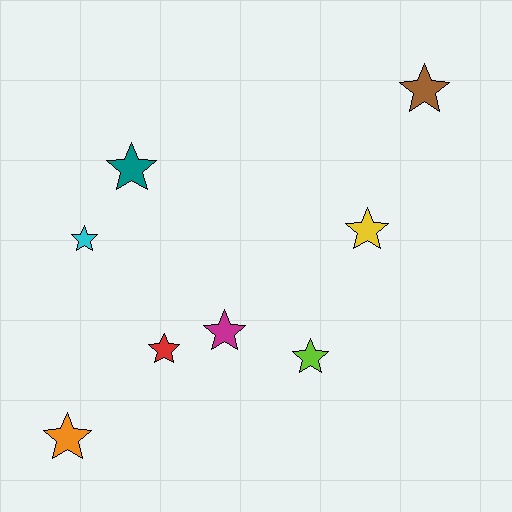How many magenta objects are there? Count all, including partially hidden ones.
There is 1 magenta object.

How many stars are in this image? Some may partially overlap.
There are 8 stars.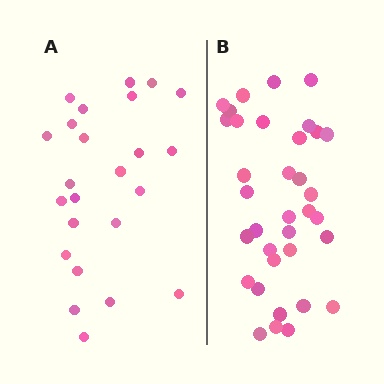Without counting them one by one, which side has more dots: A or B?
Region B (the right region) has more dots.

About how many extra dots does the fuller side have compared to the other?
Region B has roughly 12 or so more dots than region A.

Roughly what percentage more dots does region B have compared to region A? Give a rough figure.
About 45% more.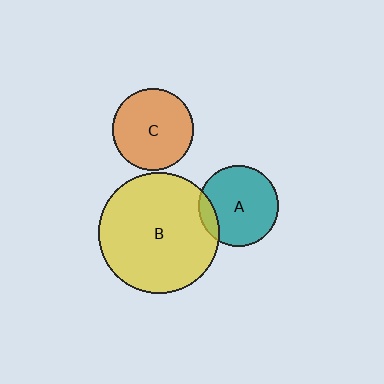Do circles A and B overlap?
Yes.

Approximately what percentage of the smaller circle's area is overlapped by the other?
Approximately 10%.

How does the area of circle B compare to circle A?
Approximately 2.2 times.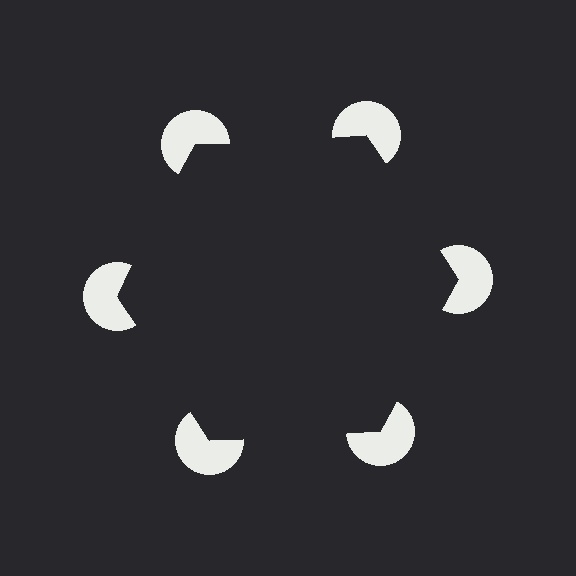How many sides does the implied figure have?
6 sides.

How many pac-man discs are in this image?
There are 6 — one at each vertex of the illusory hexagon.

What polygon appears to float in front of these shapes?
An illusory hexagon — its edges are inferred from the aligned wedge cuts in the pac-man discs, not physically drawn.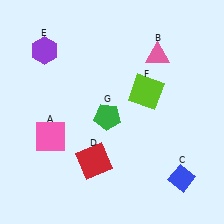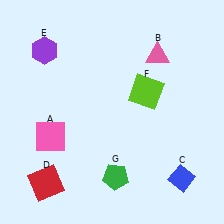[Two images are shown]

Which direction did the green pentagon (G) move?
The green pentagon (G) moved down.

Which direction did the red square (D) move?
The red square (D) moved left.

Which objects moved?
The objects that moved are: the red square (D), the green pentagon (G).